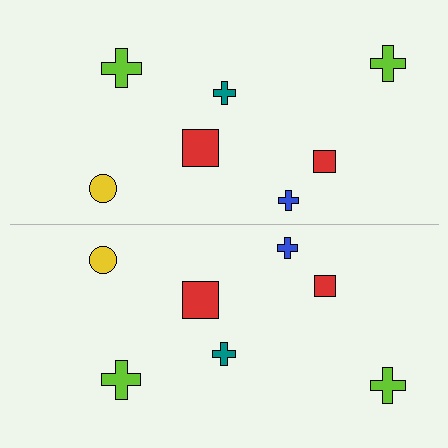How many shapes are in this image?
There are 14 shapes in this image.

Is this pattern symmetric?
Yes, this pattern has bilateral (reflection) symmetry.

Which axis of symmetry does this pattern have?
The pattern has a horizontal axis of symmetry running through the center of the image.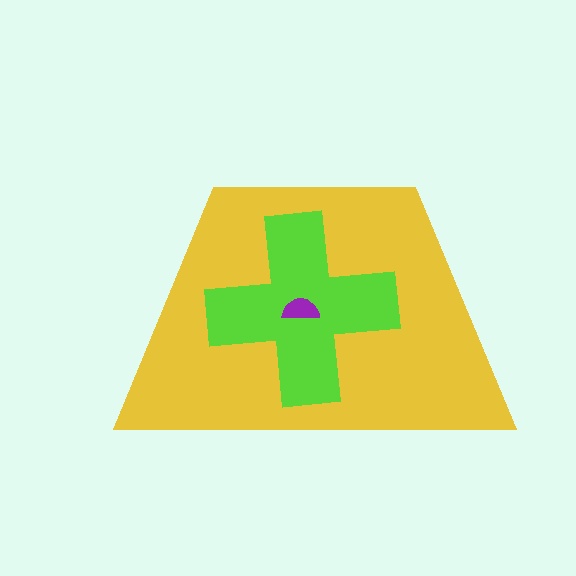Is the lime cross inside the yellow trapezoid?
Yes.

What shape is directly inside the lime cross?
The purple semicircle.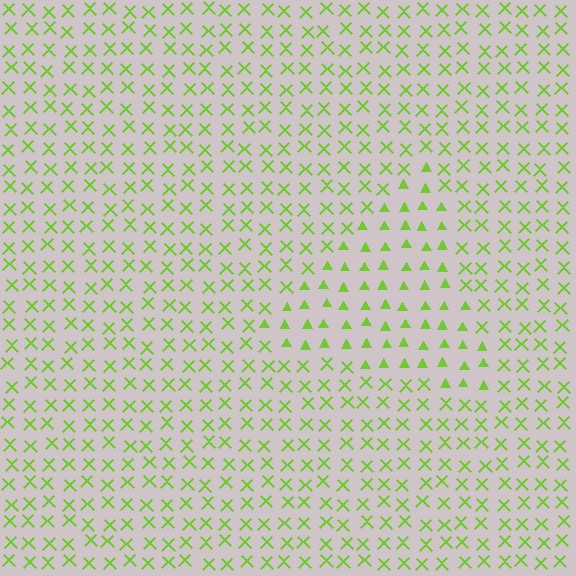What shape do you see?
I see a triangle.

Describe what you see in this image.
The image is filled with small lime elements arranged in a uniform grid. A triangle-shaped region contains triangles, while the surrounding area contains X marks. The boundary is defined purely by the change in element shape.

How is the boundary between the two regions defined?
The boundary is defined by a change in element shape: triangles inside vs. X marks outside. All elements share the same color and spacing.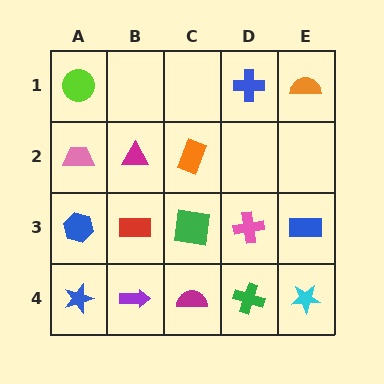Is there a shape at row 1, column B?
No, that cell is empty.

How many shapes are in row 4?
5 shapes.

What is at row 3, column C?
A green square.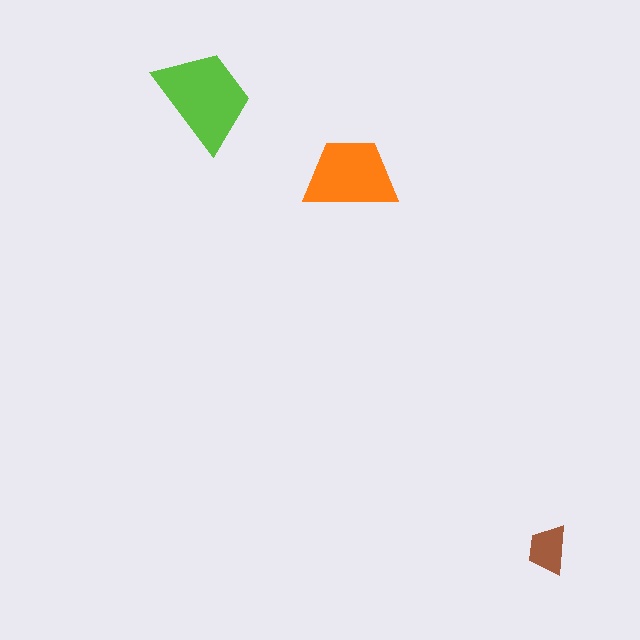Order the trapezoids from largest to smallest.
the lime one, the orange one, the brown one.